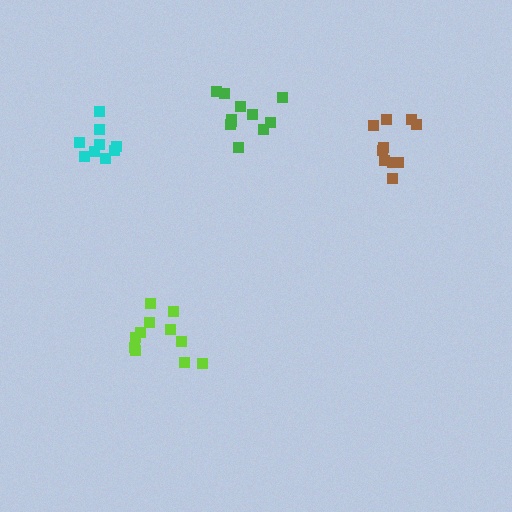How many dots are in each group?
Group 1: 9 dots, Group 2: 10 dots, Group 3: 11 dots, Group 4: 11 dots (41 total).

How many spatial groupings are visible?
There are 4 spatial groupings.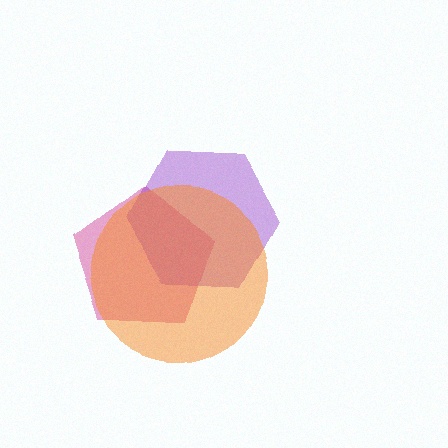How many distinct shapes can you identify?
There are 3 distinct shapes: a magenta pentagon, a purple hexagon, an orange circle.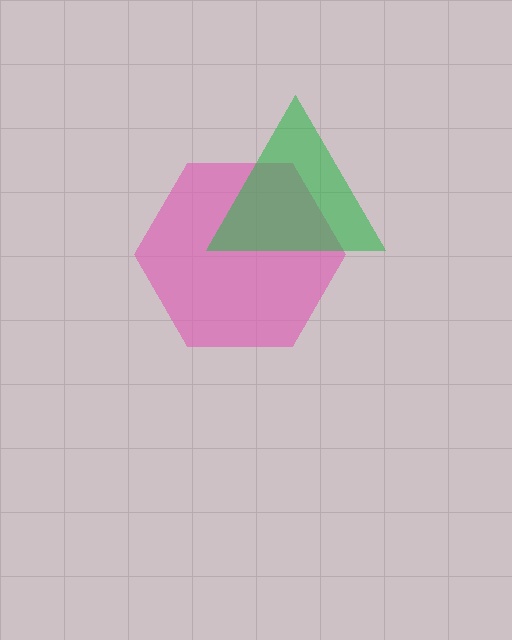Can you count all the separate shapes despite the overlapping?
Yes, there are 2 separate shapes.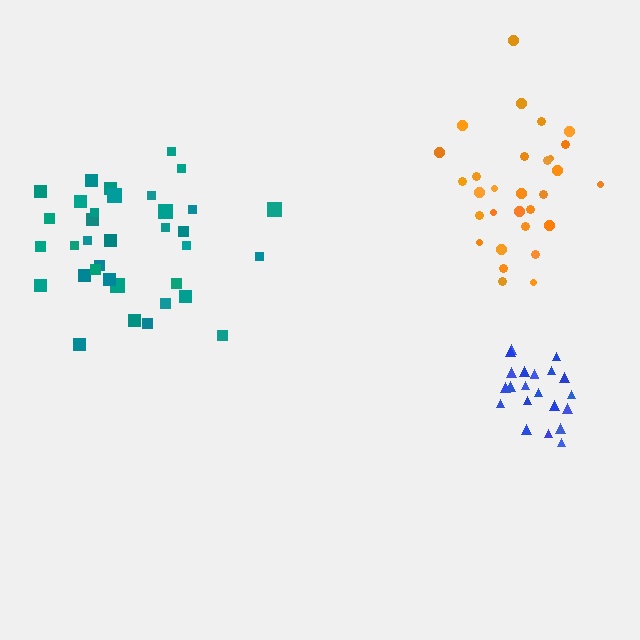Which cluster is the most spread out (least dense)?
Teal.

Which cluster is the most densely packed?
Blue.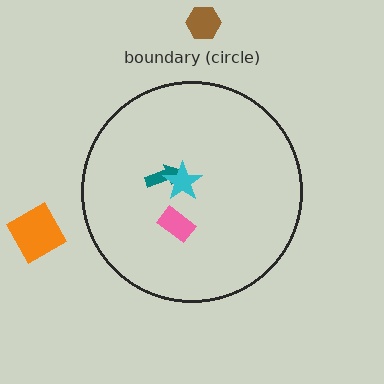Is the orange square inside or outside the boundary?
Outside.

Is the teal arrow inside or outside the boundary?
Inside.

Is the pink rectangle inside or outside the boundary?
Inside.